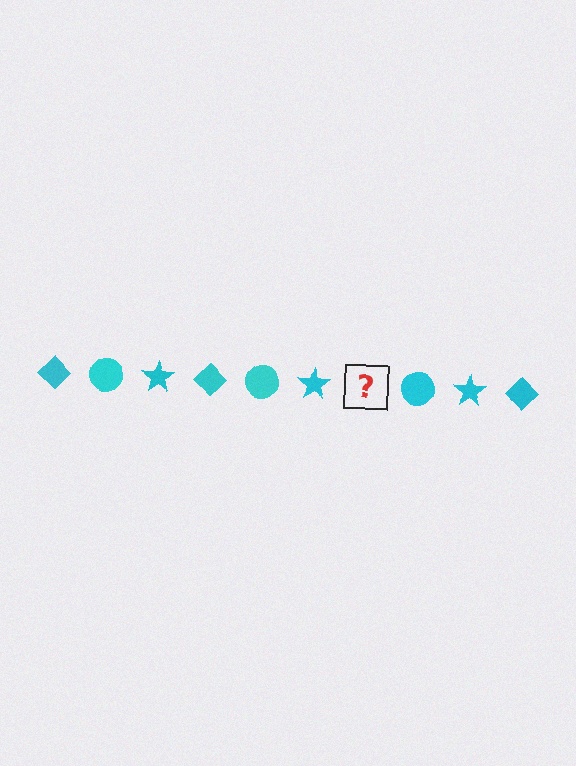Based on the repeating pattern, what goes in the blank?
The blank should be a cyan diamond.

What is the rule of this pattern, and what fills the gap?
The rule is that the pattern cycles through diamond, circle, star shapes in cyan. The gap should be filled with a cyan diamond.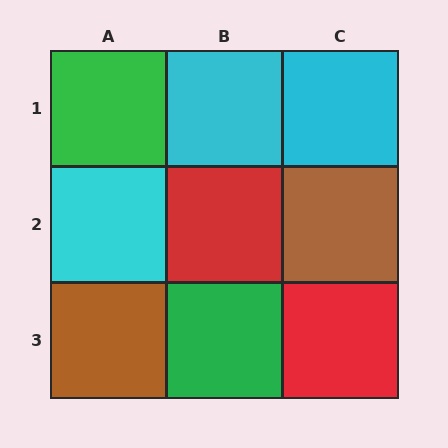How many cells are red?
2 cells are red.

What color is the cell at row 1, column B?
Cyan.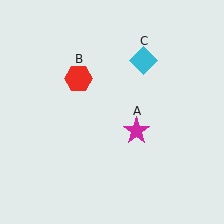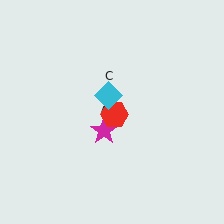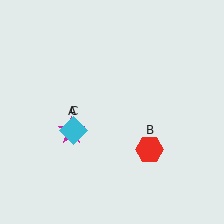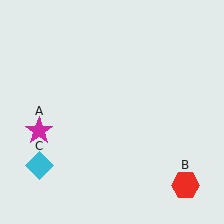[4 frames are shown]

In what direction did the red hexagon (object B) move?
The red hexagon (object B) moved down and to the right.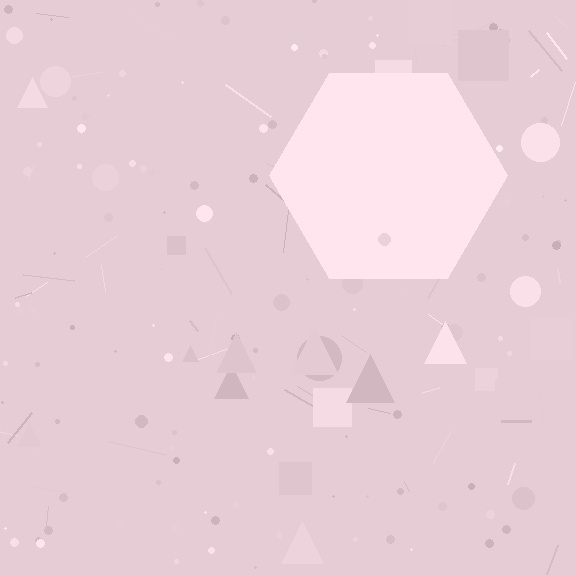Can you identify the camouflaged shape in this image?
The camouflaged shape is a hexagon.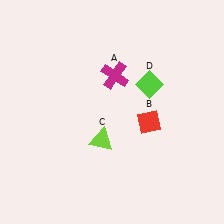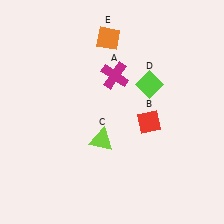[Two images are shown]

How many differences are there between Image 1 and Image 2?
There is 1 difference between the two images.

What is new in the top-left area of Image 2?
An orange diamond (E) was added in the top-left area of Image 2.